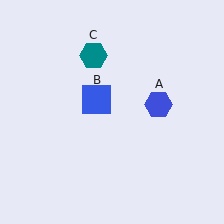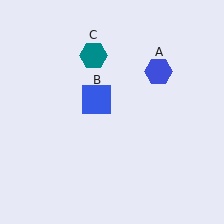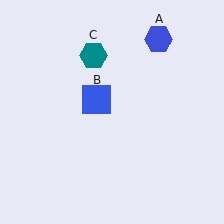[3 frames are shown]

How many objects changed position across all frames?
1 object changed position: blue hexagon (object A).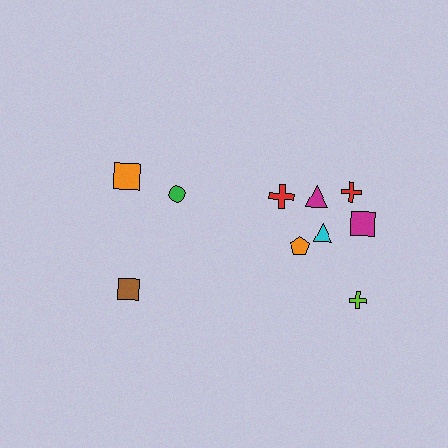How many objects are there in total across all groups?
There are 10 objects.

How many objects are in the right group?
There are 7 objects.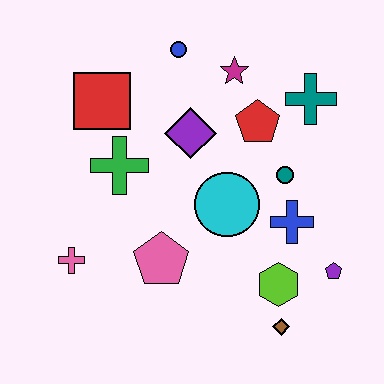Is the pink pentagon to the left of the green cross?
No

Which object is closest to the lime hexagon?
The brown diamond is closest to the lime hexagon.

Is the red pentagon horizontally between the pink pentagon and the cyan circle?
No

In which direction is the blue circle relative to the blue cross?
The blue circle is above the blue cross.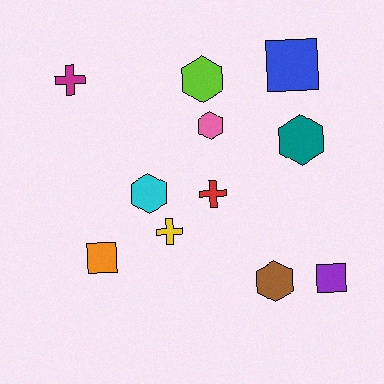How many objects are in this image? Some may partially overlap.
There are 11 objects.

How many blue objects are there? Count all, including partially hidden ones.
There is 1 blue object.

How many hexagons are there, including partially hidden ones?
There are 5 hexagons.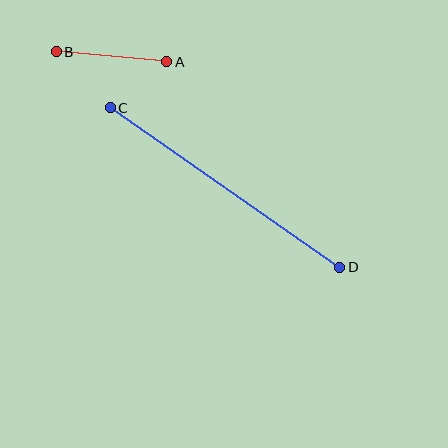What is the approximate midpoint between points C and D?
The midpoint is at approximately (225, 188) pixels.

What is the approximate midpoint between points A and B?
The midpoint is at approximately (111, 57) pixels.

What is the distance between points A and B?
The distance is approximately 111 pixels.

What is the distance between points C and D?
The distance is approximately 280 pixels.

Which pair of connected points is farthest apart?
Points C and D are farthest apart.